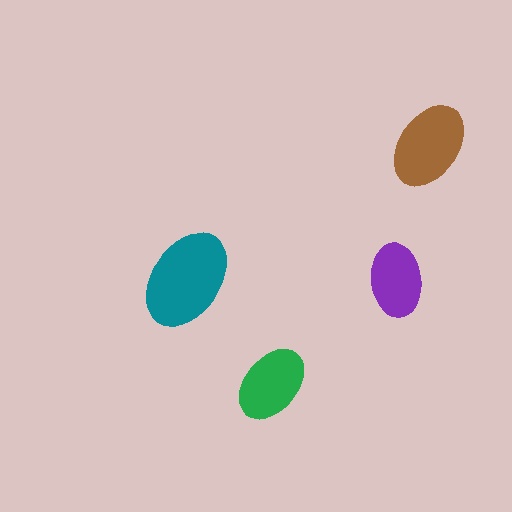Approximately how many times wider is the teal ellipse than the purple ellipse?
About 1.5 times wider.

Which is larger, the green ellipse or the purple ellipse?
The green one.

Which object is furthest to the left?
The teal ellipse is leftmost.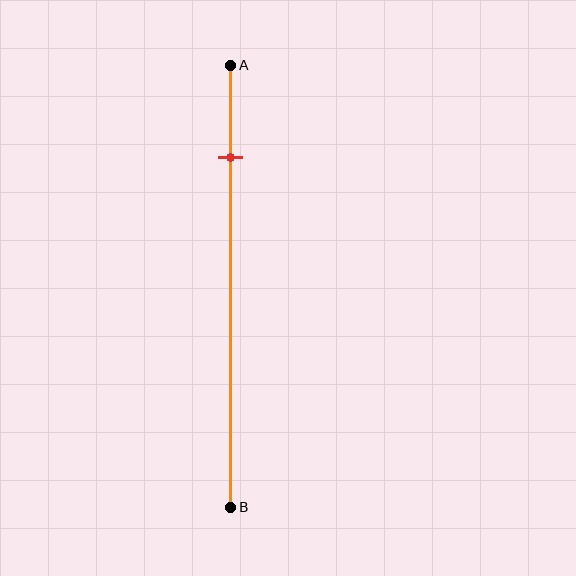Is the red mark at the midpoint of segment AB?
No, the mark is at about 20% from A, not at the 50% midpoint.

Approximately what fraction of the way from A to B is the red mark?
The red mark is approximately 20% of the way from A to B.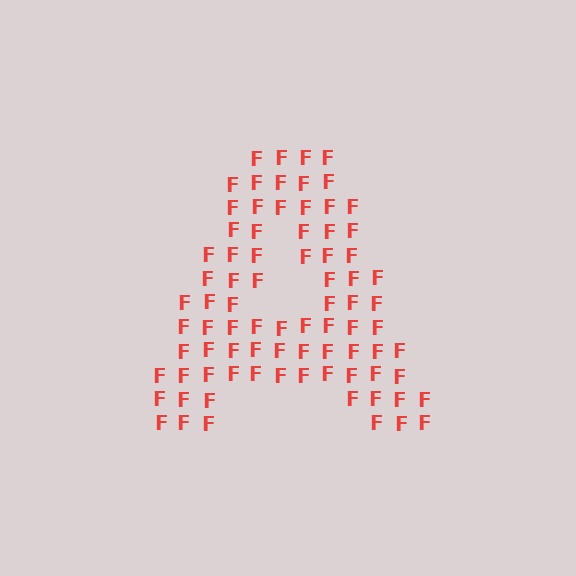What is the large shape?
The large shape is the letter A.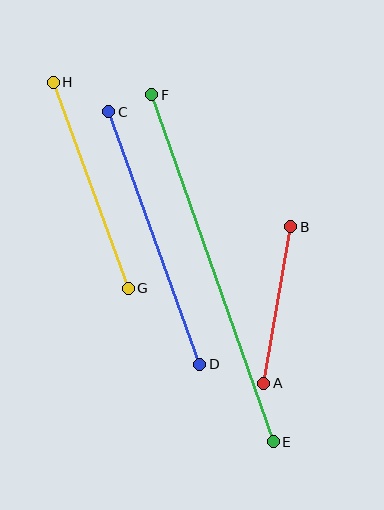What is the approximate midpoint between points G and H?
The midpoint is at approximately (91, 185) pixels.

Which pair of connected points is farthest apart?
Points E and F are farthest apart.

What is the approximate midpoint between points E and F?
The midpoint is at approximately (212, 268) pixels.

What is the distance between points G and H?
The distance is approximately 219 pixels.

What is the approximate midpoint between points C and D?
The midpoint is at approximately (154, 238) pixels.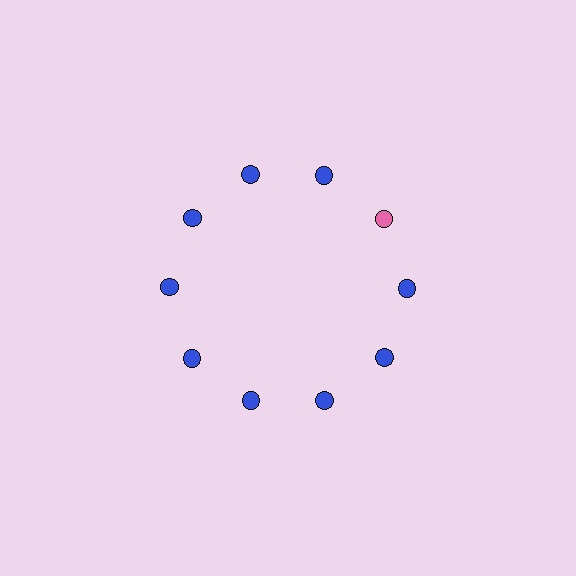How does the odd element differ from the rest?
It has a different color: pink instead of blue.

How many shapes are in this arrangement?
There are 10 shapes arranged in a ring pattern.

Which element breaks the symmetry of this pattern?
The pink circle at roughly the 2 o'clock position breaks the symmetry. All other shapes are blue circles.